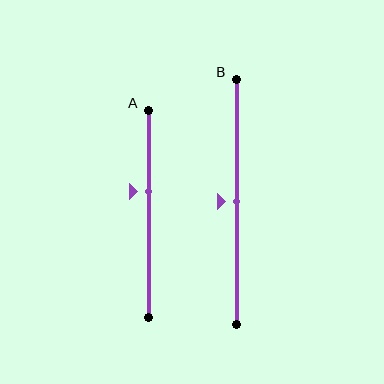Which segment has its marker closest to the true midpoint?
Segment B has its marker closest to the true midpoint.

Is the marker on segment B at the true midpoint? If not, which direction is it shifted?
Yes, the marker on segment B is at the true midpoint.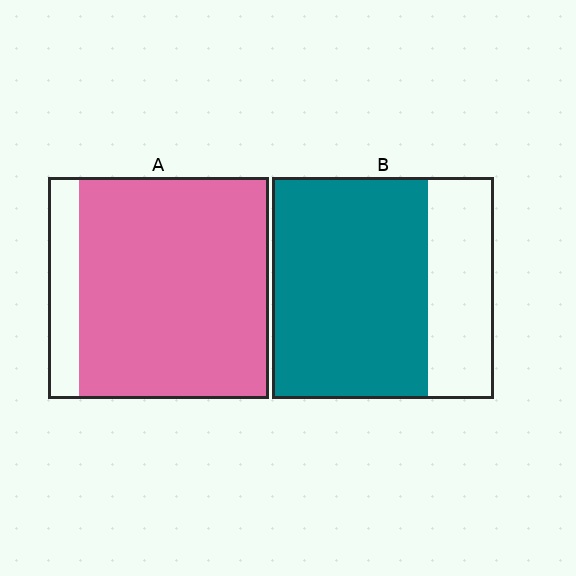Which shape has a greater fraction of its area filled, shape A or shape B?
Shape A.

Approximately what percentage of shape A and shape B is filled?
A is approximately 85% and B is approximately 70%.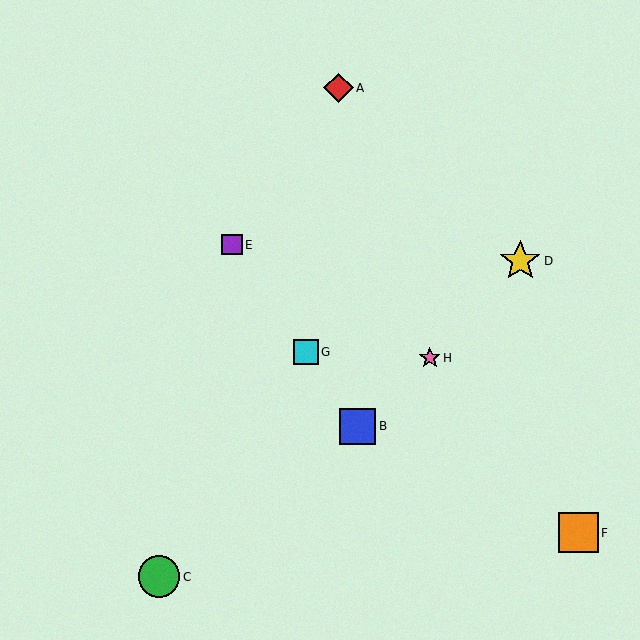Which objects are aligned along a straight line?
Objects B, E, G are aligned along a straight line.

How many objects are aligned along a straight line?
3 objects (B, E, G) are aligned along a straight line.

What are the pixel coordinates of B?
Object B is at (358, 426).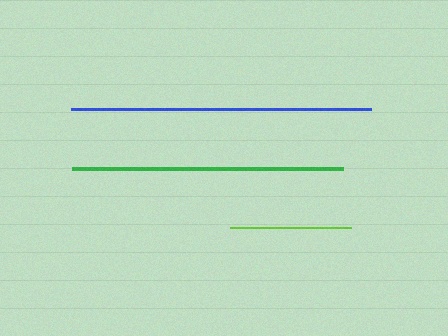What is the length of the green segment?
The green segment is approximately 271 pixels long.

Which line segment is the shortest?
The lime line is the shortest at approximately 121 pixels.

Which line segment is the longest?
The blue line is the longest at approximately 300 pixels.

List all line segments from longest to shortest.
From longest to shortest: blue, green, lime.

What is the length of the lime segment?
The lime segment is approximately 121 pixels long.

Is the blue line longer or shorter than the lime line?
The blue line is longer than the lime line.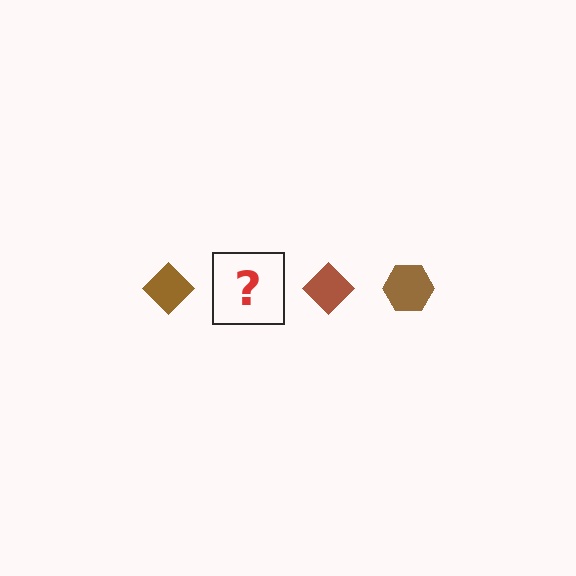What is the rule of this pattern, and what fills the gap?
The rule is that the pattern cycles through diamond, hexagon shapes in brown. The gap should be filled with a brown hexagon.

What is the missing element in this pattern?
The missing element is a brown hexagon.